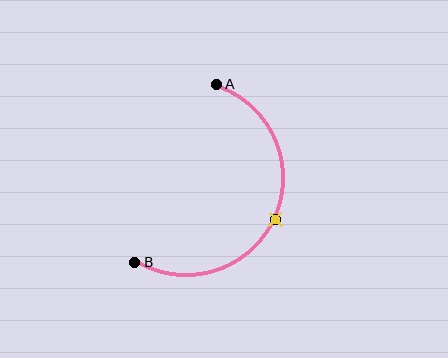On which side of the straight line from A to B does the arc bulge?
The arc bulges to the right of the straight line connecting A and B.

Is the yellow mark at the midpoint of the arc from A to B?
Yes. The yellow mark lies on the arc at equal arc-length from both A and B — it is the arc midpoint.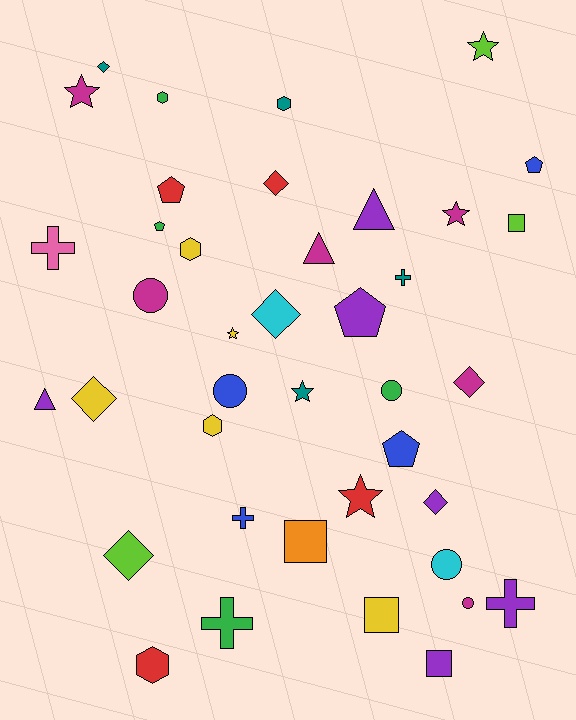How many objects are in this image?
There are 40 objects.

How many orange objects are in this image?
There is 1 orange object.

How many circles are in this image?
There are 5 circles.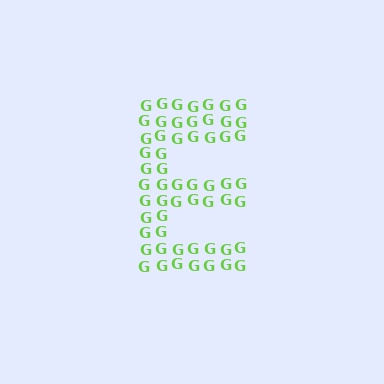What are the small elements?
The small elements are letter G's.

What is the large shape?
The large shape is the letter E.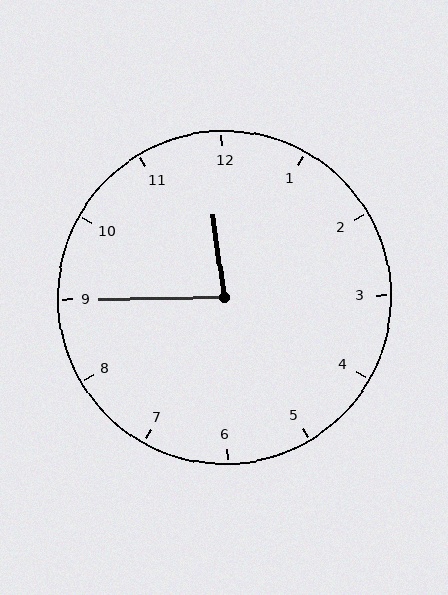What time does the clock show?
11:45.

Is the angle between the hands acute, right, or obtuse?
It is acute.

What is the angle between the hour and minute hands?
Approximately 82 degrees.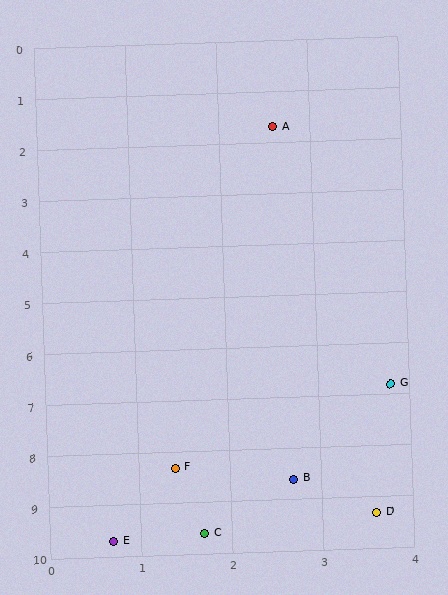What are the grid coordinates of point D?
Point D is at approximately (3.6, 9.3).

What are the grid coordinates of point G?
Point G is at approximately (3.8, 6.8).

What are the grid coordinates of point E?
Point E is at approximately (0.7, 9.7).